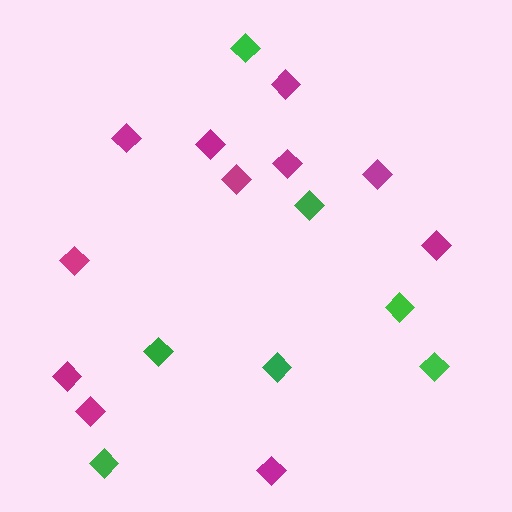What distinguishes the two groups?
There are 2 groups: one group of magenta diamonds (11) and one group of green diamonds (7).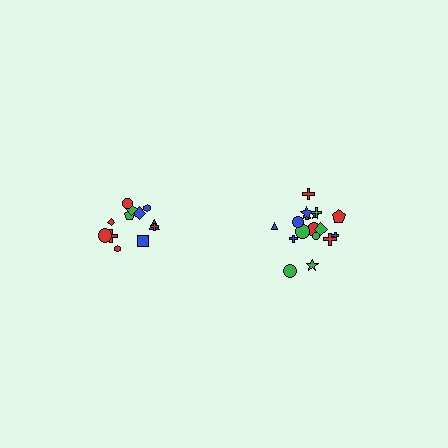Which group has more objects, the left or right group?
The right group.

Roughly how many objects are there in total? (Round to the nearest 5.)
Roughly 30 objects in total.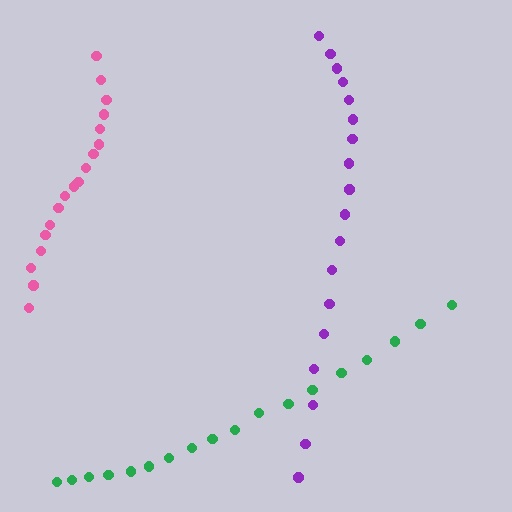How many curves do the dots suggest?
There are 3 distinct paths.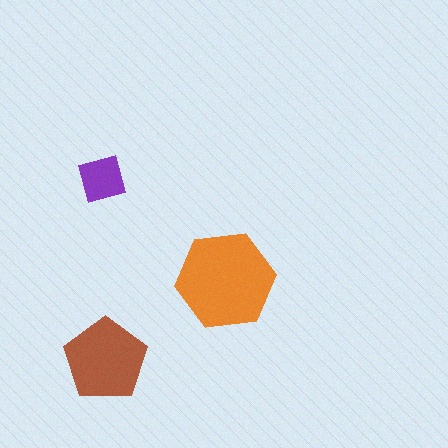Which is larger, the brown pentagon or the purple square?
The brown pentagon.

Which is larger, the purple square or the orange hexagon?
The orange hexagon.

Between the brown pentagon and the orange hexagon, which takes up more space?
The orange hexagon.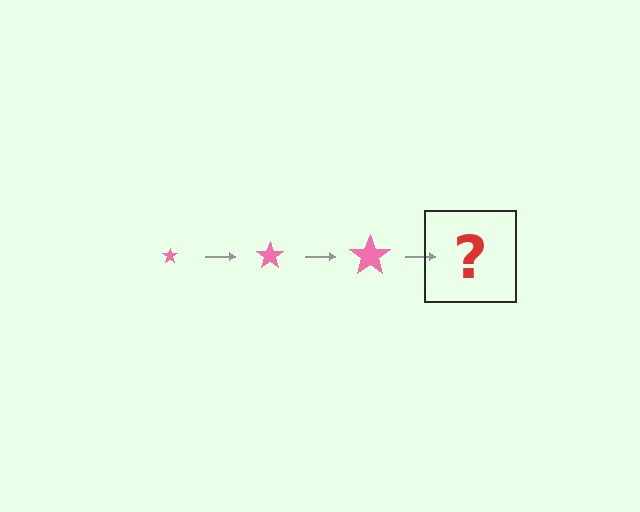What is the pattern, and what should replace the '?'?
The pattern is that the star gets progressively larger each step. The '?' should be a pink star, larger than the previous one.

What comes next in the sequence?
The next element should be a pink star, larger than the previous one.